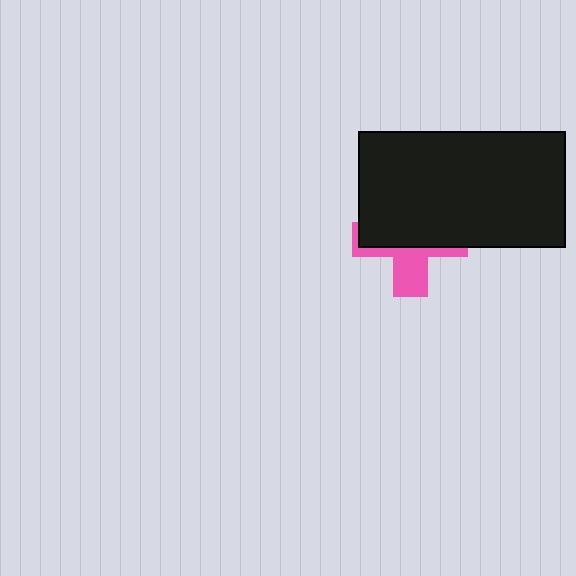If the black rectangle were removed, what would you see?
You would see the complete pink cross.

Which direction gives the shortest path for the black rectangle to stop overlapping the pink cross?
Moving up gives the shortest separation.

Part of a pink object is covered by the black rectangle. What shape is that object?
It is a cross.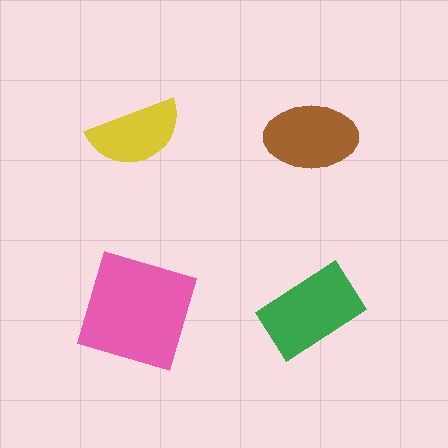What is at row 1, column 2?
A brown ellipse.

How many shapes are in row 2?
2 shapes.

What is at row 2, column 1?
A pink square.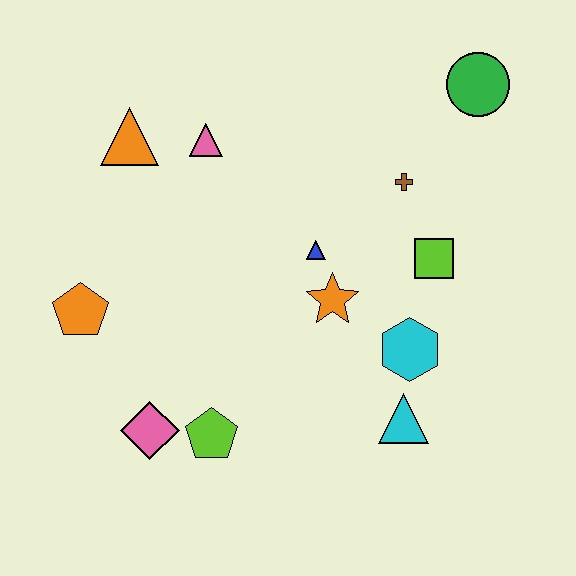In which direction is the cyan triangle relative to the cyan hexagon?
The cyan triangle is below the cyan hexagon.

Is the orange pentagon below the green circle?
Yes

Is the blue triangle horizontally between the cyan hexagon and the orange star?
No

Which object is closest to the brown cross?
The lime square is closest to the brown cross.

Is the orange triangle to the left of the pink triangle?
Yes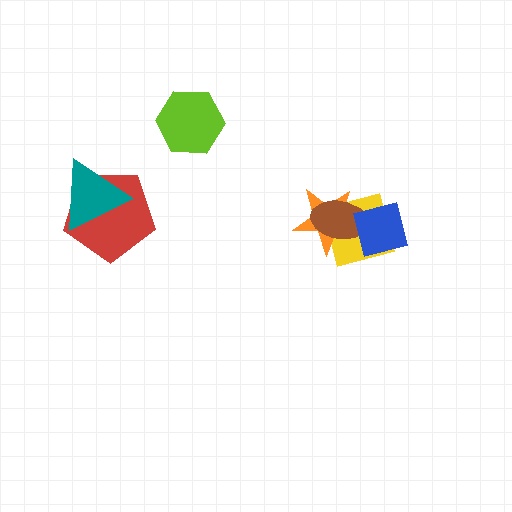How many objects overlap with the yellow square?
3 objects overlap with the yellow square.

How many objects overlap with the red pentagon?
1 object overlaps with the red pentagon.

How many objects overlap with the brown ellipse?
3 objects overlap with the brown ellipse.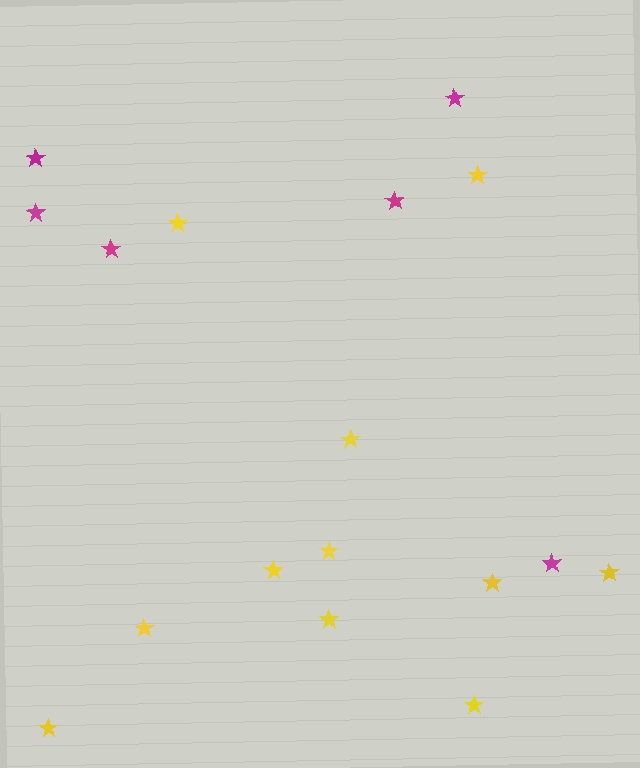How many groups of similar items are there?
There are 2 groups: one group of yellow stars (11) and one group of magenta stars (6).